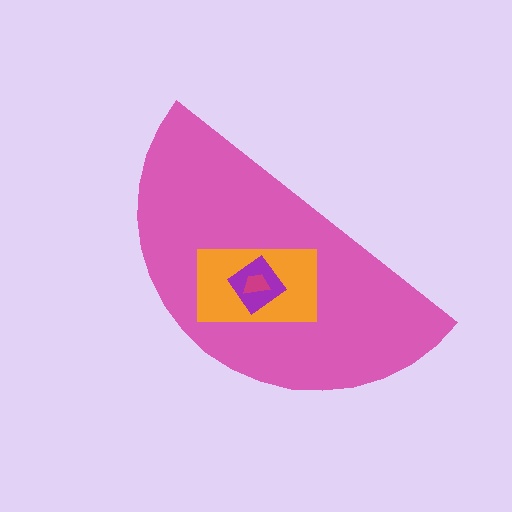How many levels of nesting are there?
4.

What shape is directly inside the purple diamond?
The magenta trapezoid.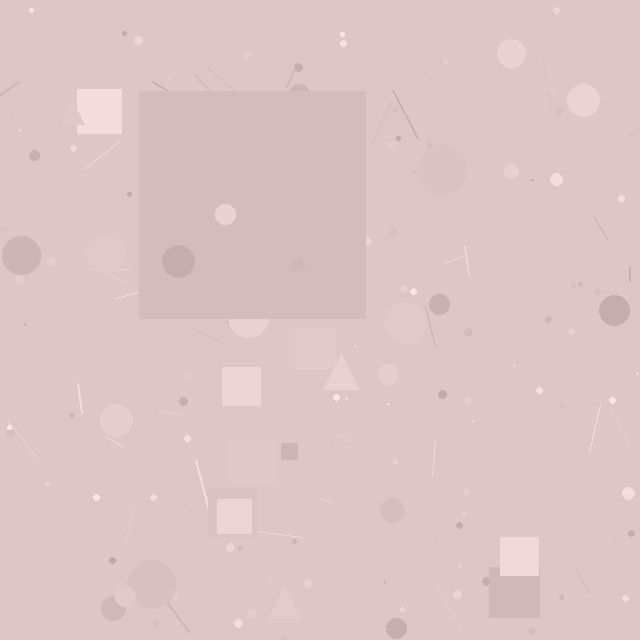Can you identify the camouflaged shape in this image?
The camouflaged shape is a square.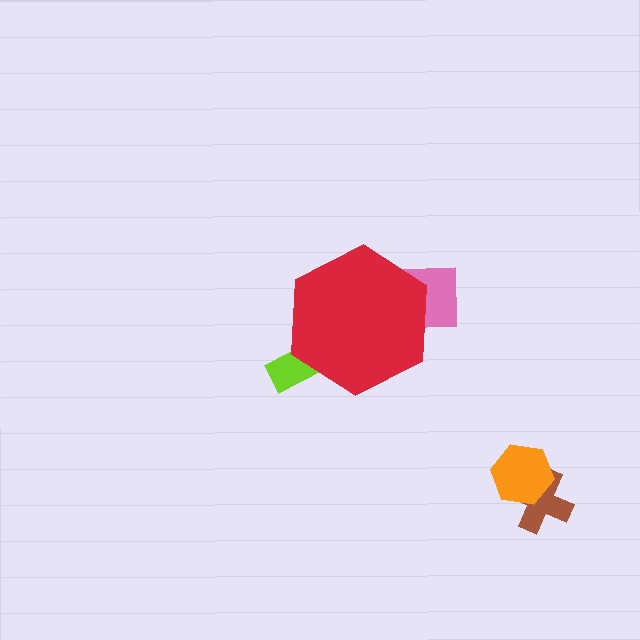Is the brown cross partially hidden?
No, the brown cross is fully visible.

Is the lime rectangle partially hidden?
Yes, the lime rectangle is partially hidden behind the red hexagon.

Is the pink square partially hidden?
Yes, the pink square is partially hidden behind the red hexagon.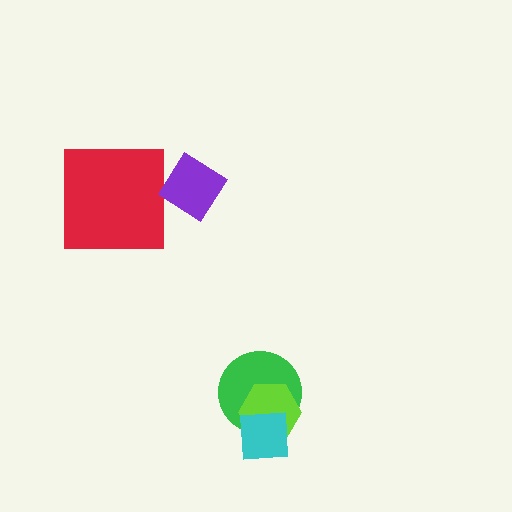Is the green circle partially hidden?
Yes, it is partially covered by another shape.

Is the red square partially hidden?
No, no other shape covers it.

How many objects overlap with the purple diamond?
0 objects overlap with the purple diamond.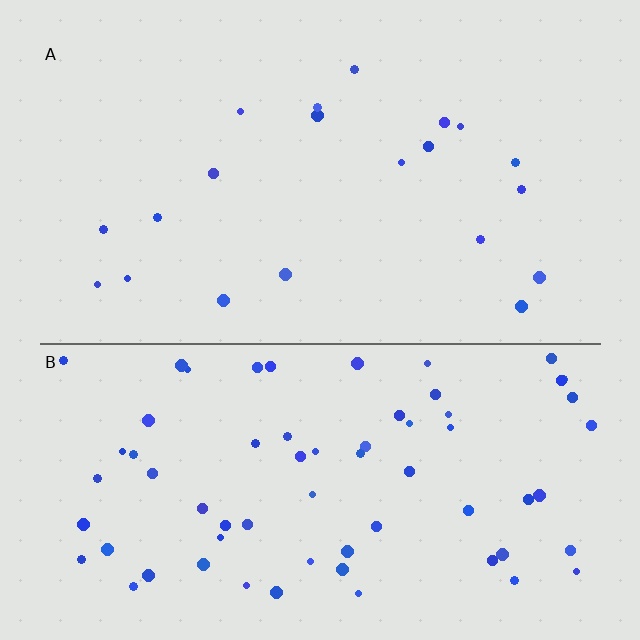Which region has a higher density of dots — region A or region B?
B (the bottom).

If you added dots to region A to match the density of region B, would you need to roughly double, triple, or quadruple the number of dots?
Approximately triple.